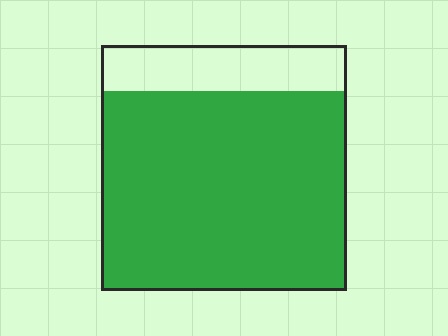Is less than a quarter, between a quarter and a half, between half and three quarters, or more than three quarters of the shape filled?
More than three quarters.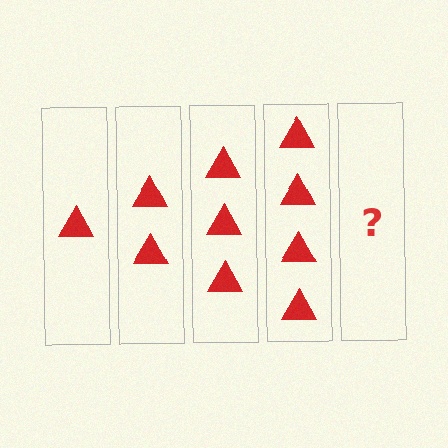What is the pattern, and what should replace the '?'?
The pattern is that each step adds one more triangle. The '?' should be 5 triangles.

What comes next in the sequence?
The next element should be 5 triangles.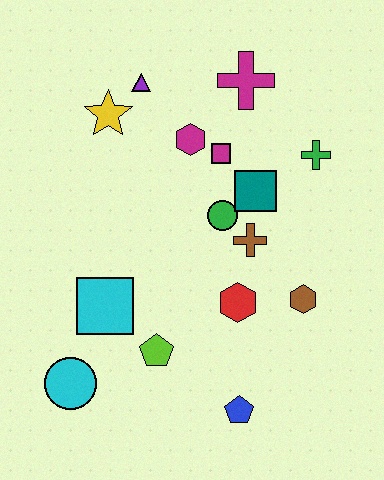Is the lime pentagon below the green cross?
Yes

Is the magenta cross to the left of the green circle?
No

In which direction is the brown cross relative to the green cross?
The brown cross is below the green cross.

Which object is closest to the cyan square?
The lime pentagon is closest to the cyan square.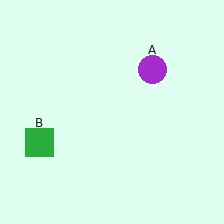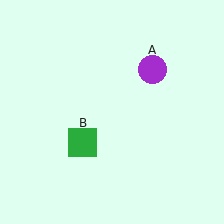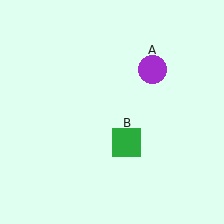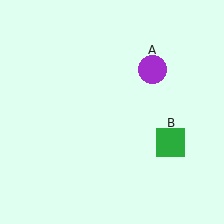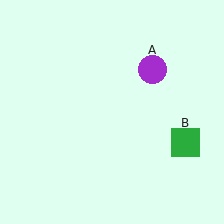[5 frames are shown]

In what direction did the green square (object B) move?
The green square (object B) moved right.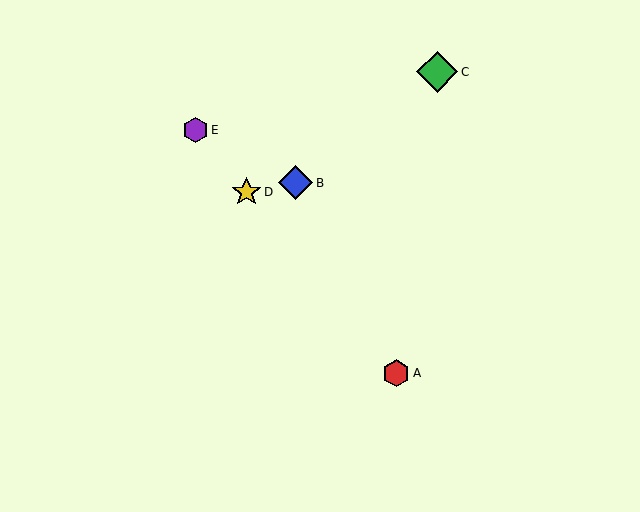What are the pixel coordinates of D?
Object D is at (246, 192).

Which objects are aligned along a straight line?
Objects A, D, E are aligned along a straight line.